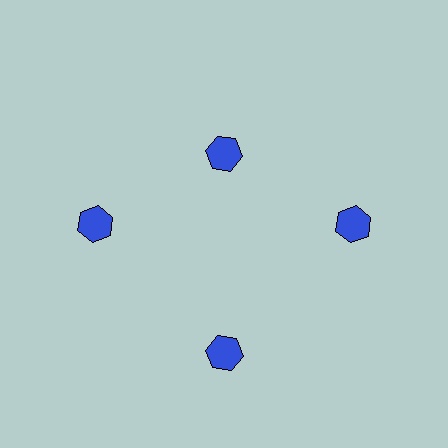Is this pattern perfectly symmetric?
No. The 4 blue hexagons are arranged in a ring, but one element near the 12 o'clock position is pulled inward toward the center, breaking the 4-fold rotational symmetry.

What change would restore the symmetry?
The symmetry would be restored by moving it outward, back onto the ring so that all 4 hexagons sit at equal angles and equal distance from the center.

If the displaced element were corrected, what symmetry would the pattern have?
It would have 4-fold rotational symmetry — the pattern would map onto itself every 90 degrees.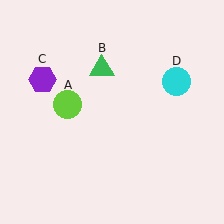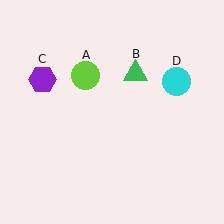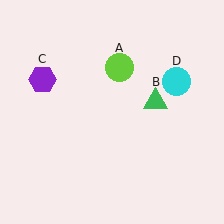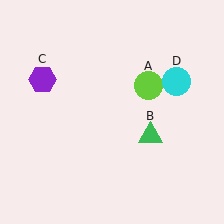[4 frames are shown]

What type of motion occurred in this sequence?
The lime circle (object A), green triangle (object B) rotated clockwise around the center of the scene.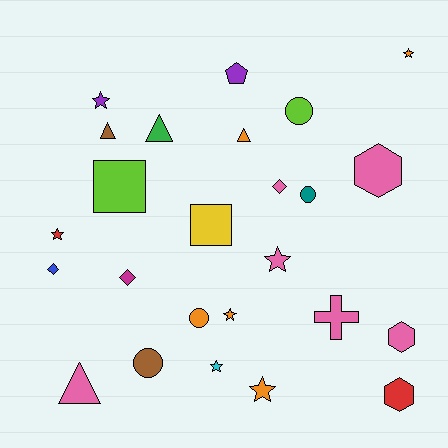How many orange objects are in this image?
There are 5 orange objects.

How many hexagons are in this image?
There are 3 hexagons.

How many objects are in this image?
There are 25 objects.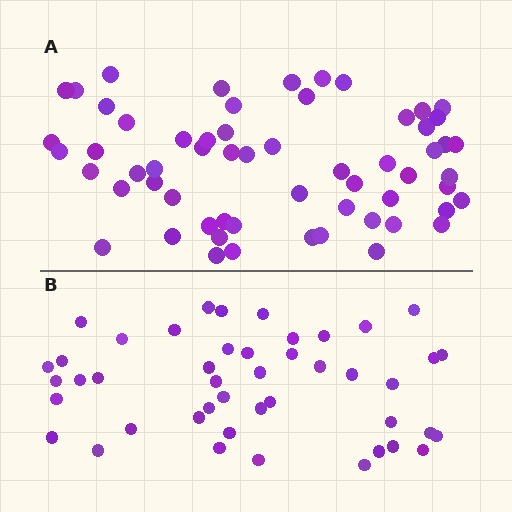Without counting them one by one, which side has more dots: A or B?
Region A (the top region) has more dots.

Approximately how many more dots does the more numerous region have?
Region A has approximately 15 more dots than region B.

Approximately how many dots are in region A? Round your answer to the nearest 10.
About 60 dots.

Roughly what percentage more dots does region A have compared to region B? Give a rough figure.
About 35% more.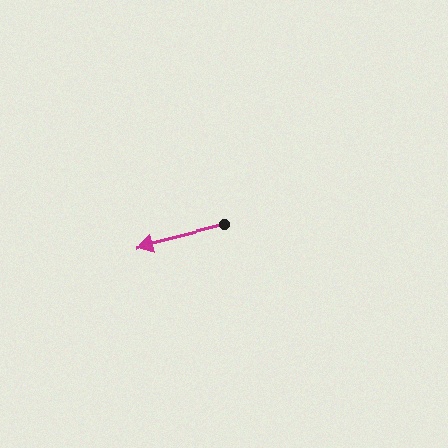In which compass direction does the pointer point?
West.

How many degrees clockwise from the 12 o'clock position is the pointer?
Approximately 255 degrees.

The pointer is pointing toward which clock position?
Roughly 9 o'clock.